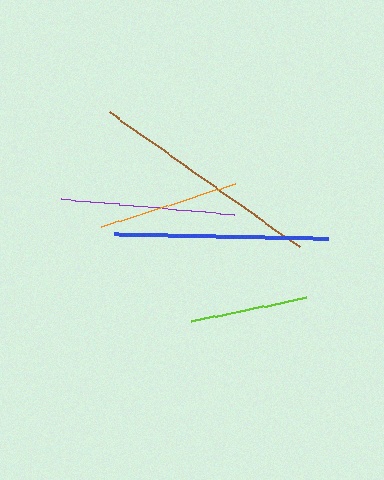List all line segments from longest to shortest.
From longest to shortest: brown, blue, purple, orange, lime.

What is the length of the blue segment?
The blue segment is approximately 214 pixels long.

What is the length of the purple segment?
The purple segment is approximately 173 pixels long.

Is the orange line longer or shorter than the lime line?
The orange line is longer than the lime line.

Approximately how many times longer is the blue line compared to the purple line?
The blue line is approximately 1.2 times the length of the purple line.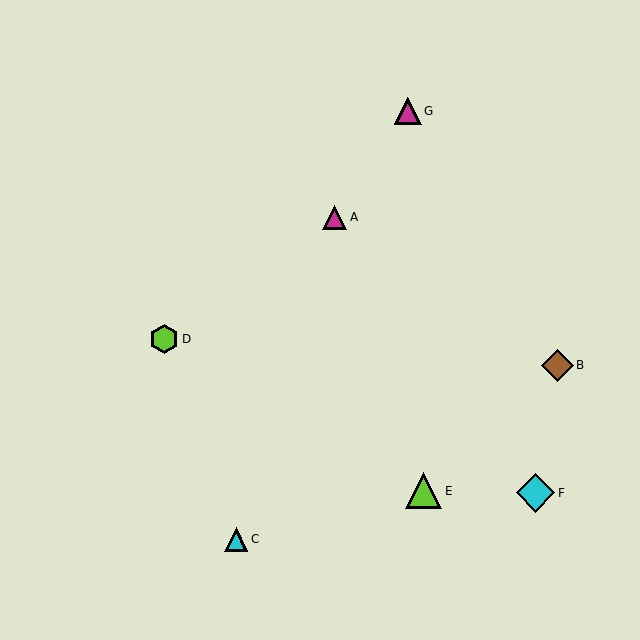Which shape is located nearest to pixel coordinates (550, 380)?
The brown diamond (labeled B) at (558, 365) is nearest to that location.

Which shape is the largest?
The cyan diamond (labeled F) is the largest.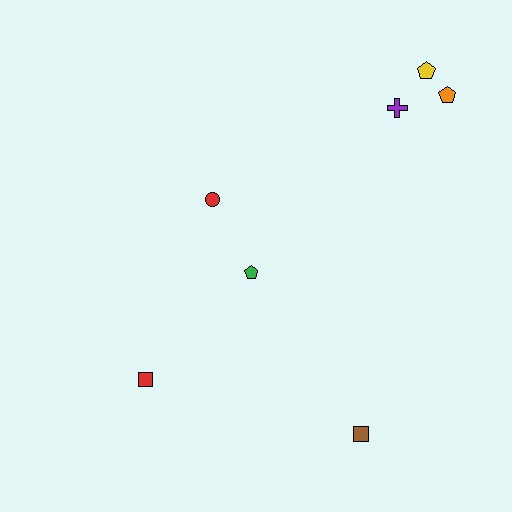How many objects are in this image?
There are 7 objects.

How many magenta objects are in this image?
There are no magenta objects.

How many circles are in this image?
There is 1 circle.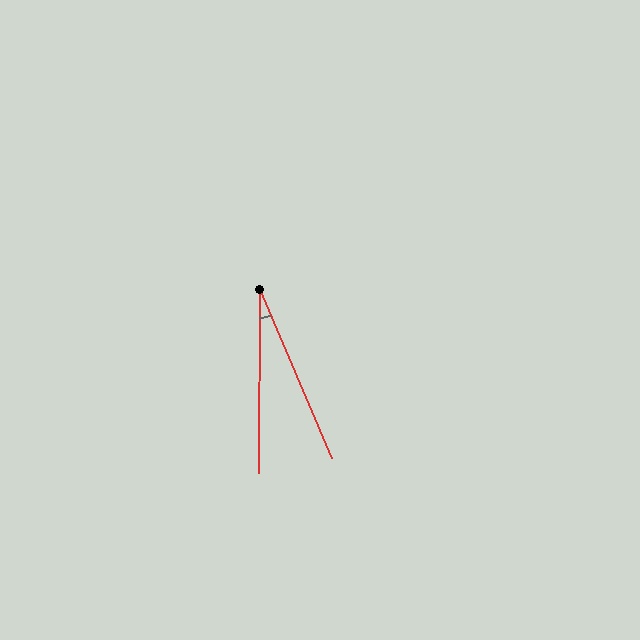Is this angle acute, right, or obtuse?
It is acute.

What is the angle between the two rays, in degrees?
Approximately 23 degrees.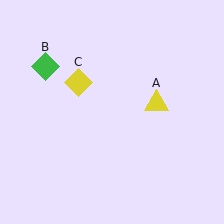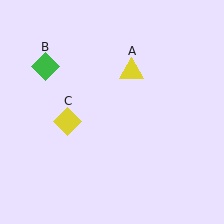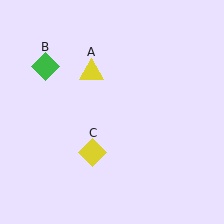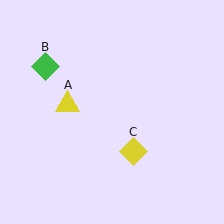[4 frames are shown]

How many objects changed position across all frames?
2 objects changed position: yellow triangle (object A), yellow diamond (object C).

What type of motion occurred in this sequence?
The yellow triangle (object A), yellow diamond (object C) rotated counterclockwise around the center of the scene.